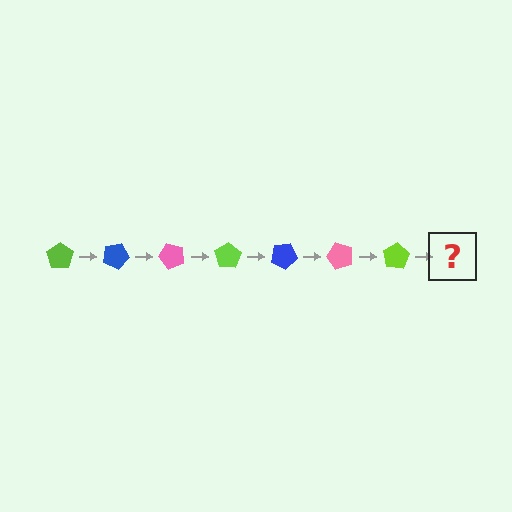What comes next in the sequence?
The next element should be a blue pentagon, rotated 175 degrees from the start.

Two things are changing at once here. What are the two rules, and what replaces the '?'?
The two rules are that it rotates 25 degrees each step and the color cycles through lime, blue, and pink. The '?' should be a blue pentagon, rotated 175 degrees from the start.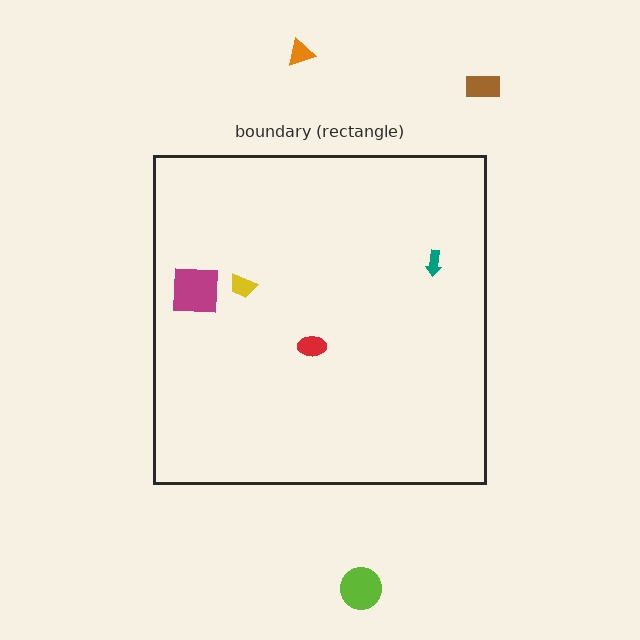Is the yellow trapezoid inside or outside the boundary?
Inside.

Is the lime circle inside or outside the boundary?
Outside.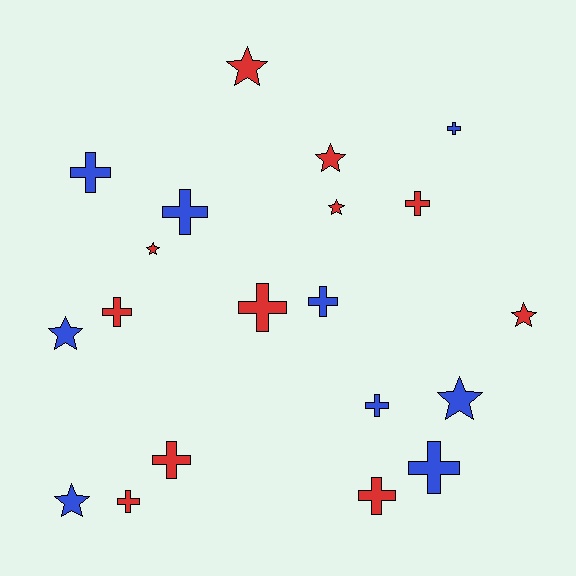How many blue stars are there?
There are 3 blue stars.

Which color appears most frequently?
Red, with 11 objects.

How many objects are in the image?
There are 20 objects.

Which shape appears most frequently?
Cross, with 12 objects.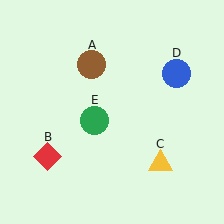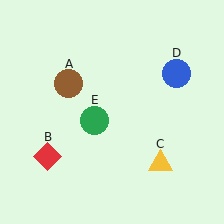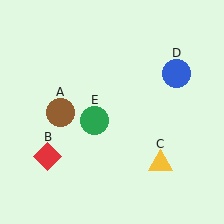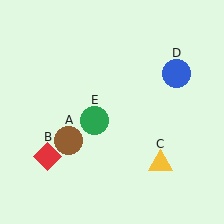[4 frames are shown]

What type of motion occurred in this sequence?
The brown circle (object A) rotated counterclockwise around the center of the scene.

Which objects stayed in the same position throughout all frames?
Red diamond (object B) and yellow triangle (object C) and blue circle (object D) and green circle (object E) remained stationary.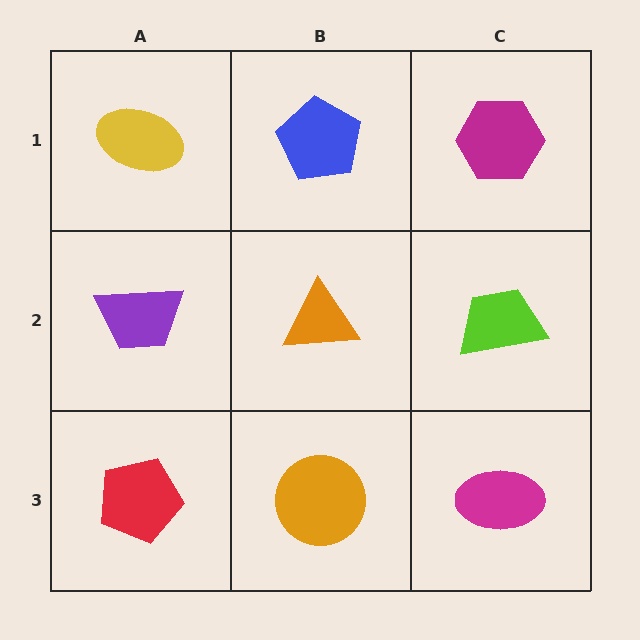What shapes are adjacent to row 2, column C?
A magenta hexagon (row 1, column C), a magenta ellipse (row 3, column C), an orange triangle (row 2, column B).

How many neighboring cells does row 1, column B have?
3.